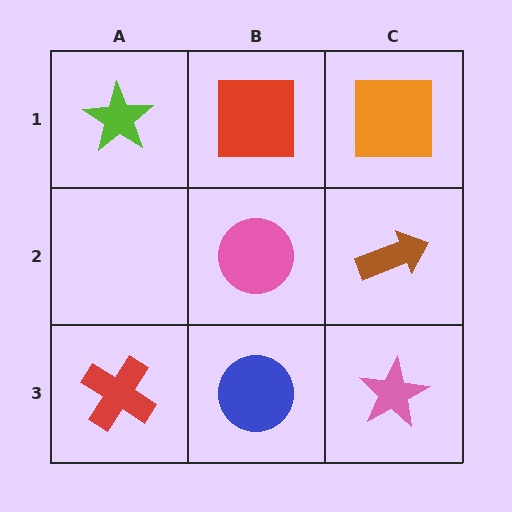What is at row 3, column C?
A pink star.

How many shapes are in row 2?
2 shapes.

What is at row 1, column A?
A lime star.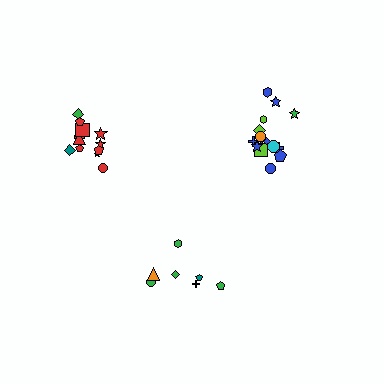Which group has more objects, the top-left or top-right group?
The top-right group.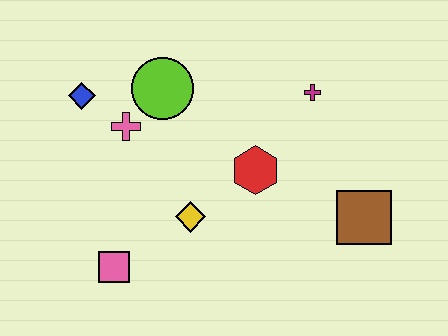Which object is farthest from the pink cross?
The brown square is farthest from the pink cross.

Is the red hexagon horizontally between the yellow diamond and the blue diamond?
No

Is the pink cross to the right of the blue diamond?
Yes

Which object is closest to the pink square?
The yellow diamond is closest to the pink square.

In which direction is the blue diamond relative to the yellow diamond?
The blue diamond is above the yellow diamond.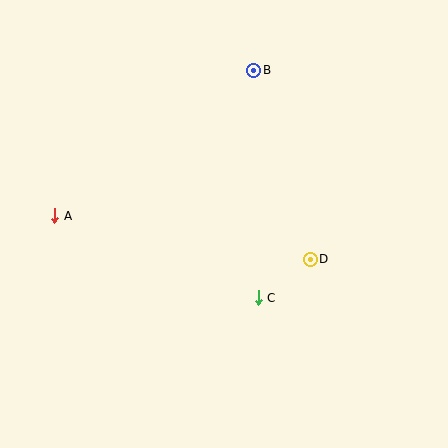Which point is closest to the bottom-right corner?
Point D is closest to the bottom-right corner.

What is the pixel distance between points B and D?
The distance between B and D is 197 pixels.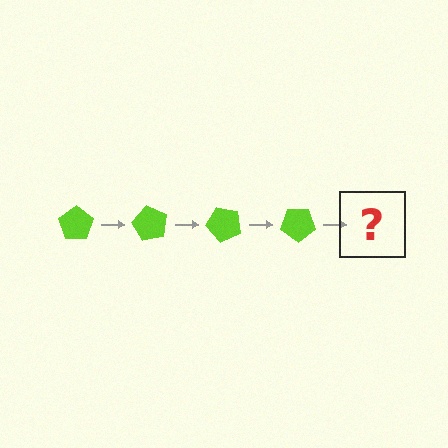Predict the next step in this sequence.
The next step is a lime pentagon rotated 240 degrees.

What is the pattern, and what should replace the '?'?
The pattern is that the pentagon rotates 60 degrees each step. The '?' should be a lime pentagon rotated 240 degrees.